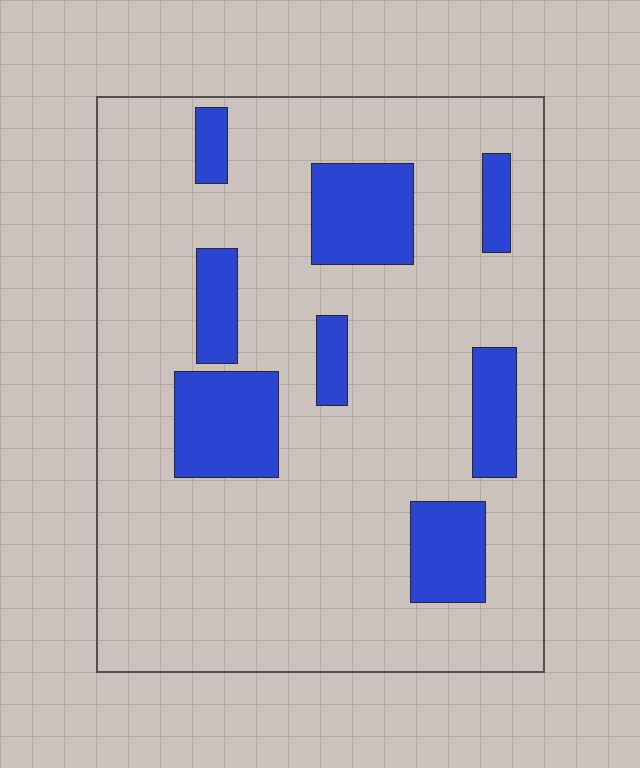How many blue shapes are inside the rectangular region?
8.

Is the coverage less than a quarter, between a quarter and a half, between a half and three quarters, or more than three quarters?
Less than a quarter.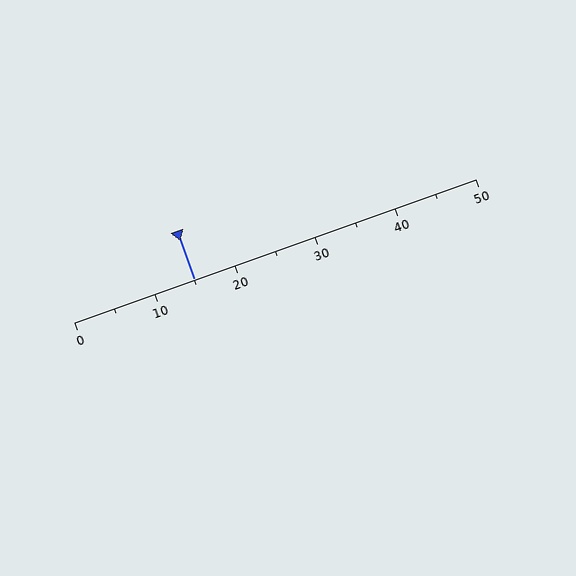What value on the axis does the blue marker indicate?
The marker indicates approximately 15.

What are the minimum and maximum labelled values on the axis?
The axis runs from 0 to 50.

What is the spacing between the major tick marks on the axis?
The major ticks are spaced 10 apart.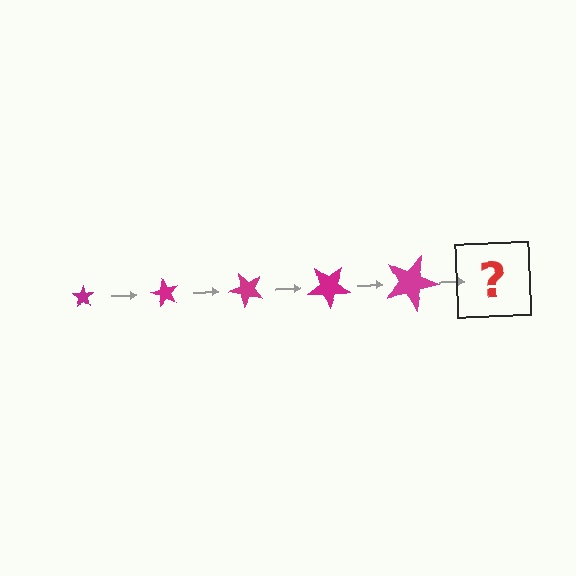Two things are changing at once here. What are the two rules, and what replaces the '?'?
The two rules are that the star grows larger each step and it rotates 60 degrees each step. The '?' should be a star, larger than the previous one and rotated 300 degrees from the start.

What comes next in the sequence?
The next element should be a star, larger than the previous one and rotated 300 degrees from the start.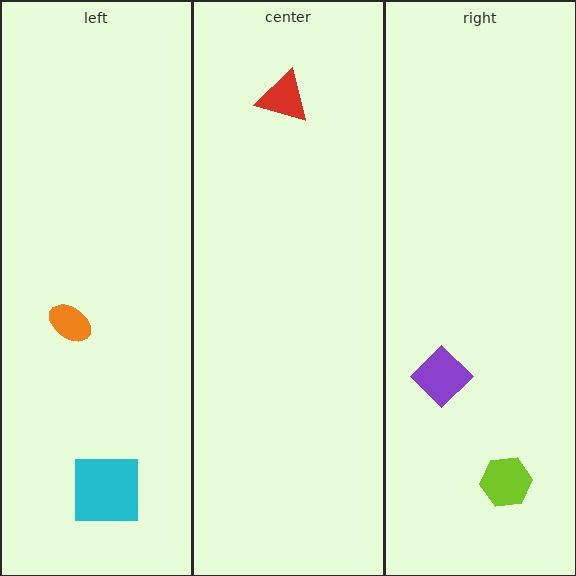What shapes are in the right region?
The lime hexagon, the purple diamond.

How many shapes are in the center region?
1.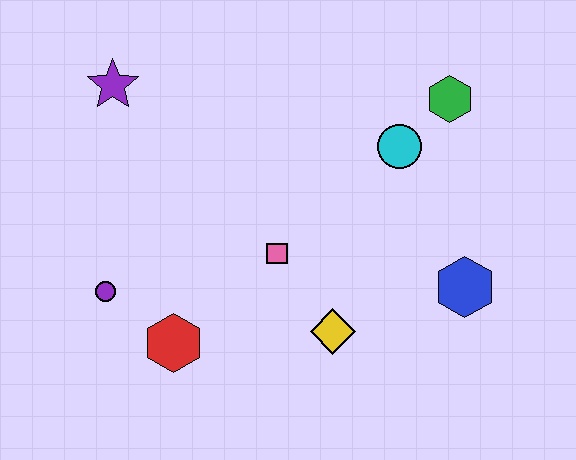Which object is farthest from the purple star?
The blue hexagon is farthest from the purple star.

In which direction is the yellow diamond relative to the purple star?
The yellow diamond is below the purple star.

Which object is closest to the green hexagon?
The cyan circle is closest to the green hexagon.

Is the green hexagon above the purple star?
No